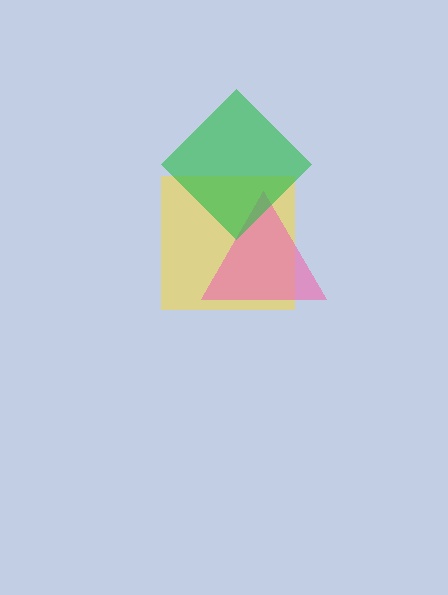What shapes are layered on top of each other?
The layered shapes are: a yellow square, a pink triangle, a green diamond.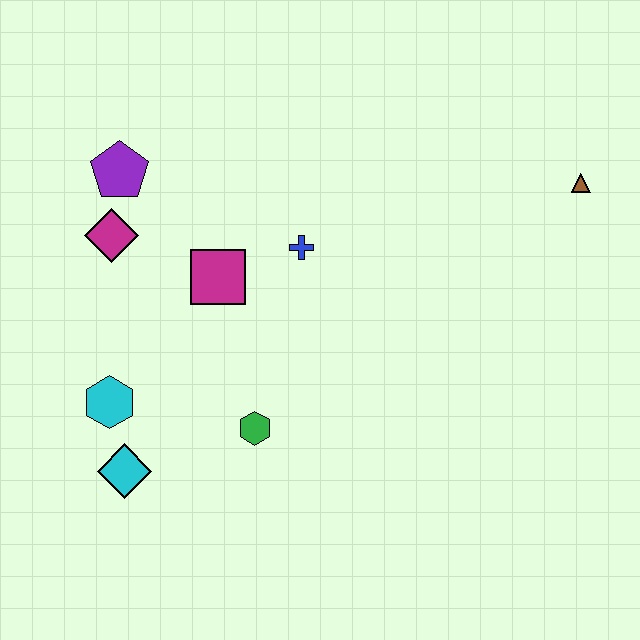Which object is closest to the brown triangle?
The blue cross is closest to the brown triangle.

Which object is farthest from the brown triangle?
The cyan diamond is farthest from the brown triangle.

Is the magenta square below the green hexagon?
No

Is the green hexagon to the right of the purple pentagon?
Yes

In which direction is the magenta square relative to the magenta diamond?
The magenta square is to the right of the magenta diamond.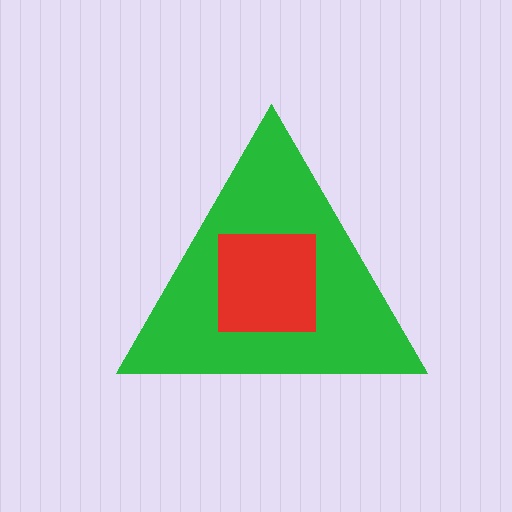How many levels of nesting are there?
2.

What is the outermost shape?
The green triangle.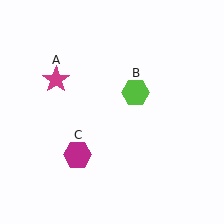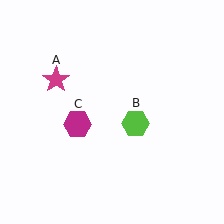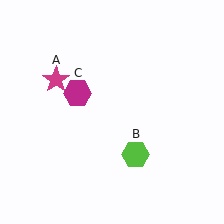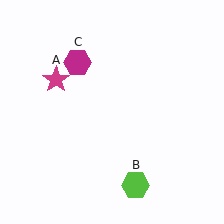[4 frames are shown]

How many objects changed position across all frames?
2 objects changed position: lime hexagon (object B), magenta hexagon (object C).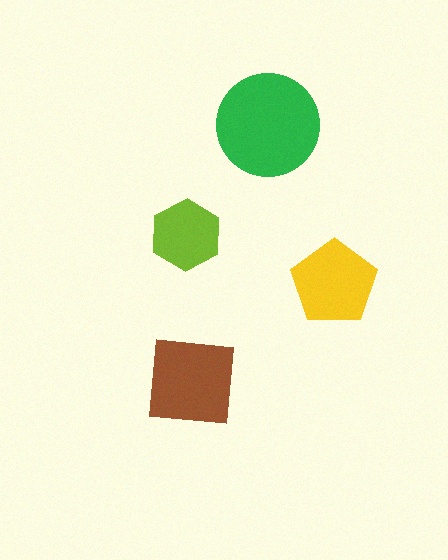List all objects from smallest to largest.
The lime hexagon, the yellow pentagon, the brown square, the green circle.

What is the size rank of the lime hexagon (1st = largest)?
4th.